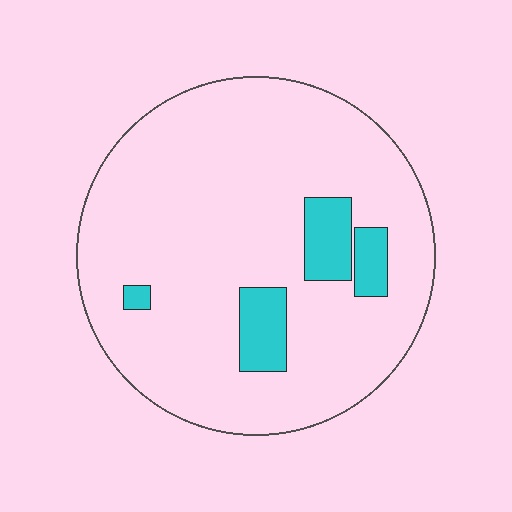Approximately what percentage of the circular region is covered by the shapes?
Approximately 10%.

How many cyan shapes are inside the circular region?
4.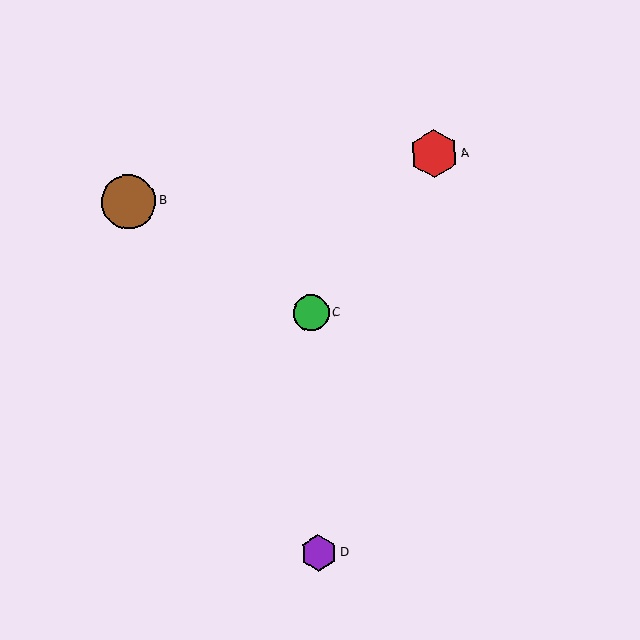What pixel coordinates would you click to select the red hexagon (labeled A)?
Click at (434, 154) to select the red hexagon A.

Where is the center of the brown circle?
The center of the brown circle is at (129, 202).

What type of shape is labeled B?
Shape B is a brown circle.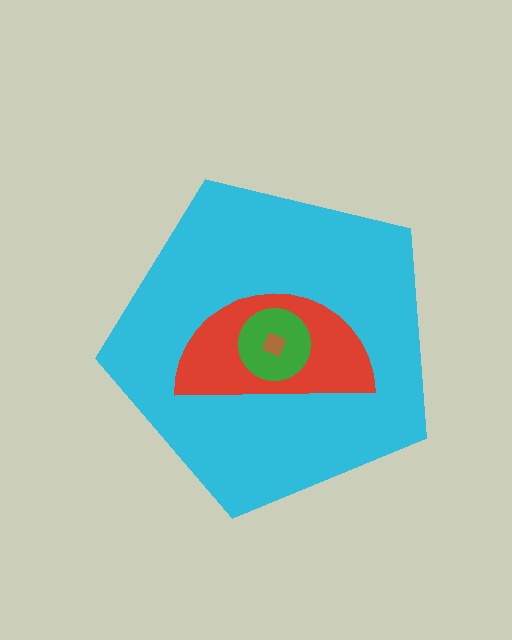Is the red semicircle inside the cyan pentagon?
Yes.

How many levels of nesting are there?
4.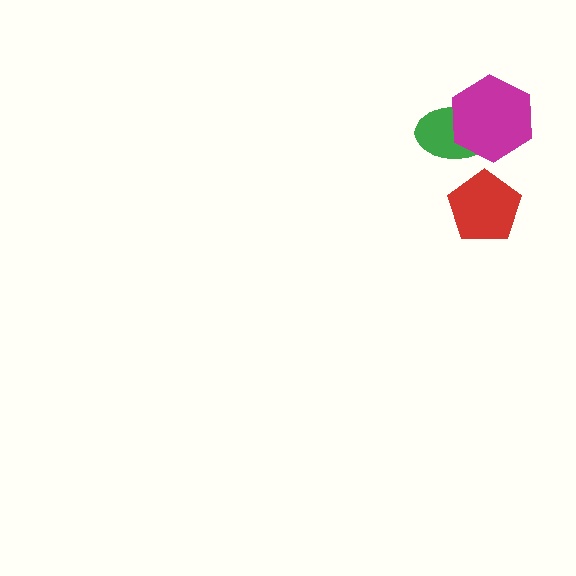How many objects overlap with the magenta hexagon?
1 object overlaps with the magenta hexagon.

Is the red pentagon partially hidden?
No, no other shape covers it.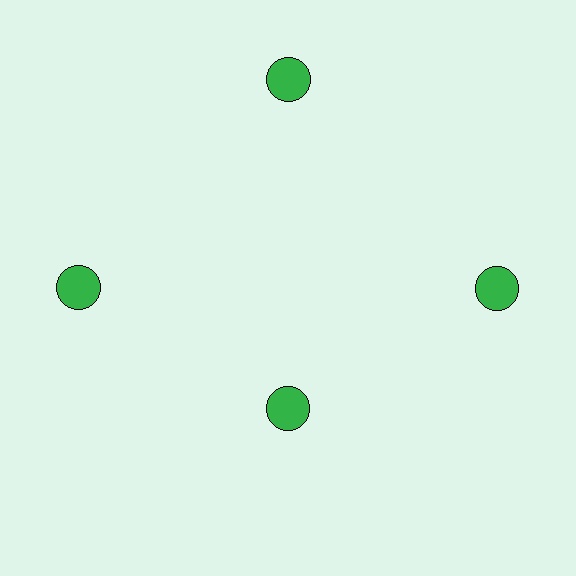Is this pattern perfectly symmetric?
No. The 4 green circles are arranged in a ring, but one element near the 6 o'clock position is pulled inward toward the center, breaking the 4-fold rotational symmetry.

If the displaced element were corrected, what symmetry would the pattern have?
It would have 4-fold rotational symmetry — the pattern would map onto itself every 90 degrees.